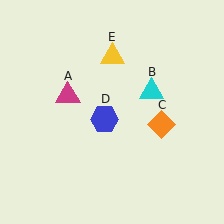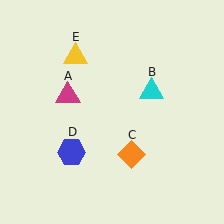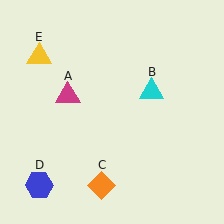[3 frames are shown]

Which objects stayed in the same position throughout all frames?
Magenta triangle (object A) and cyan triangle (object B) remained stationary.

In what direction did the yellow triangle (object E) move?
The yellow triangle (object E) moved left.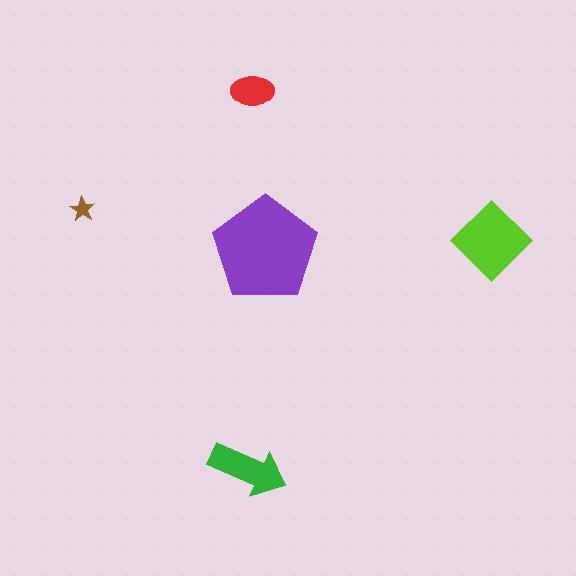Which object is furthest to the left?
The brown star is leftmost.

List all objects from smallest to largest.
The brown star, the red ellipse, the green arrow, the lime diamond, the purple pentagon.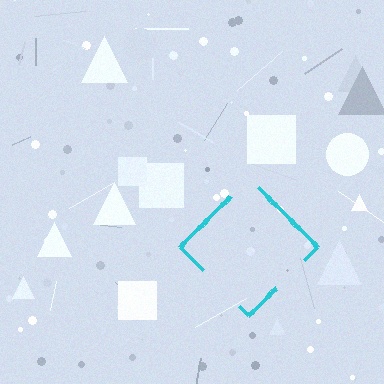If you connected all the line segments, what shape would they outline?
They would outline a diamond.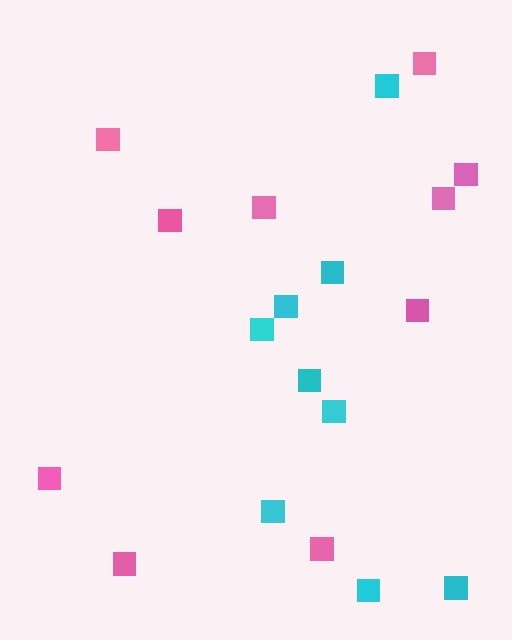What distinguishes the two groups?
There are 2 groups: one group of pink squares (10) and one group of cyan squares (9).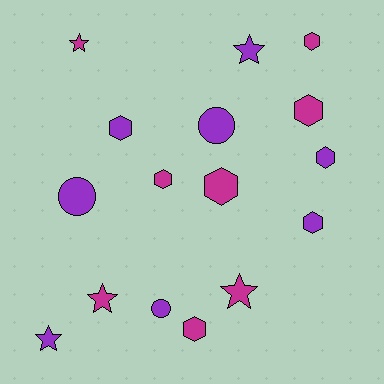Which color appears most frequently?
Magenta, with 8 objects.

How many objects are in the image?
There are 16 objects.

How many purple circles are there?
There are 3 purple circles.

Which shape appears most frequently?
Hexagon, with 8 objects.